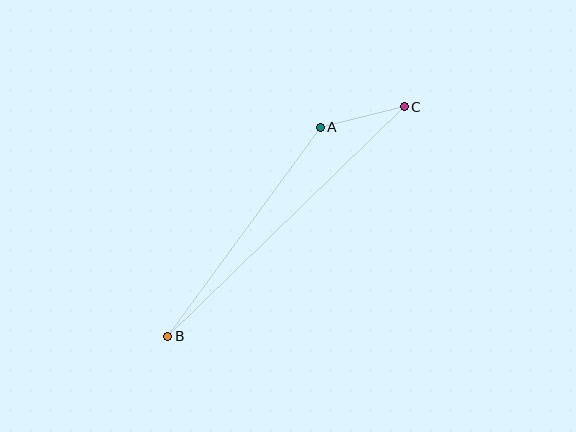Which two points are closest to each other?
Points A and C are closest to each other.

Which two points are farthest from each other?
Points B and C are farthest from each other.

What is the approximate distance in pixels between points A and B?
The distance between A and B is approximately 259 pixels.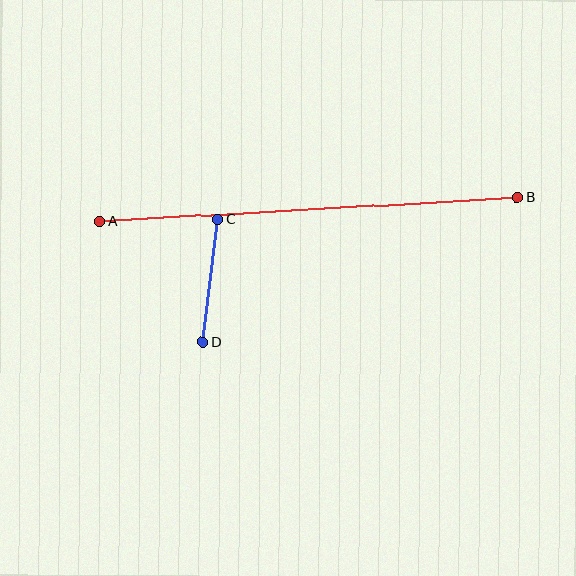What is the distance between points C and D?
The distance is approximately 124 pixels.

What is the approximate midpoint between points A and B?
The midpoint is at approximately (309, 209) pixels.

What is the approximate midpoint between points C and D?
The midpoint is at approximately (210, 280) pixels.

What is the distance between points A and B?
The distance is approximately 418 pixels.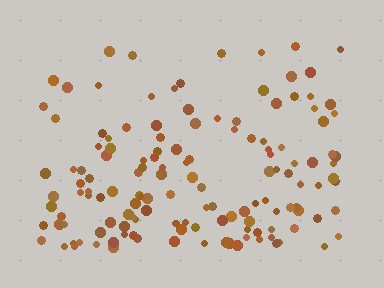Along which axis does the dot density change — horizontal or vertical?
Vertical.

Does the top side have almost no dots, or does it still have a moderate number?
Still a moderate number, just noticeably fewer than the bottom.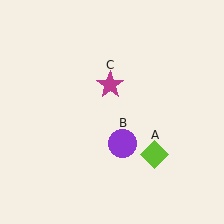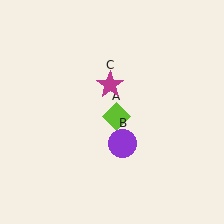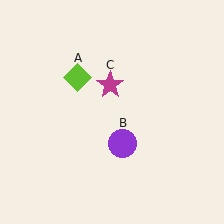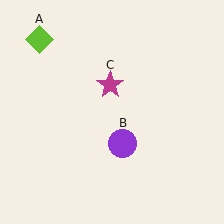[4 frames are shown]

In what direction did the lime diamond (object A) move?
The lime diamond (object A) moved up and to the left.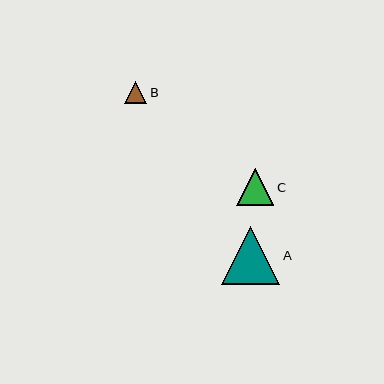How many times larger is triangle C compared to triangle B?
Triangle C is approximately 1.7 times the size of triangle B.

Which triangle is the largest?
Triangle A is the largest with a size of approximately 58 pixels.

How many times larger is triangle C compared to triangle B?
Triangle C is approximately 1.7 times the size of triangle B.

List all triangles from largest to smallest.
From largest to smallest: A, C, B.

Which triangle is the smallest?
Triangle B is the smallest with a size of approximately 22 pixels.